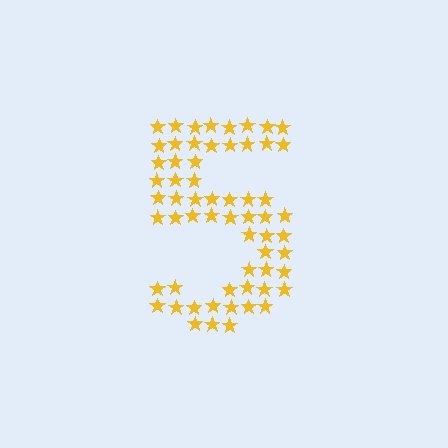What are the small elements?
The small elements are stars.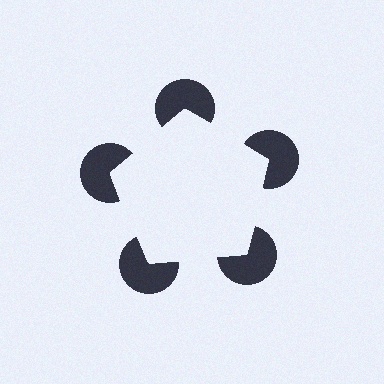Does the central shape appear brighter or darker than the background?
It typically appears slightly brighter than the background, even though no actual brightness change is drawn.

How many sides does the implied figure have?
5 sides.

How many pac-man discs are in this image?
There are 5 — one at each vertex of the illusory pentagon.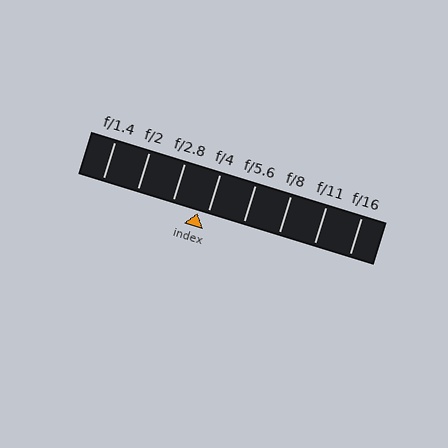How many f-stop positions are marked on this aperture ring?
There are 8 f-stop positions marked.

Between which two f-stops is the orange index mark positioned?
The index mark is between f/2.8 and f/4.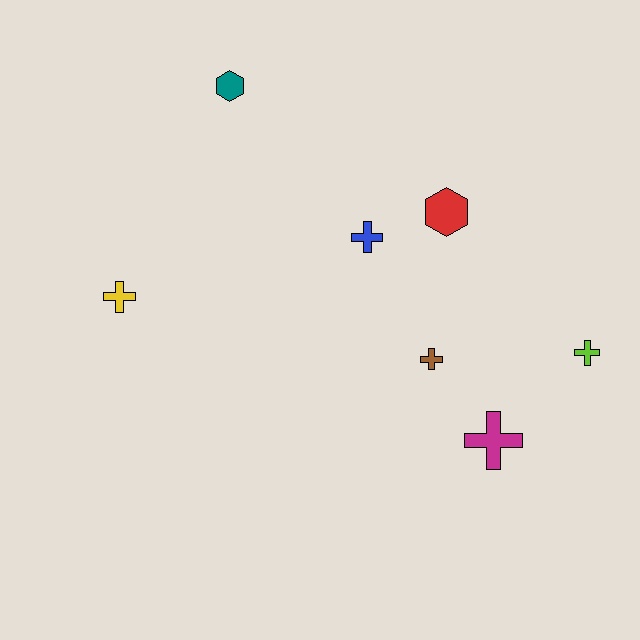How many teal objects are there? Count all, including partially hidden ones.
There is 1 teal object.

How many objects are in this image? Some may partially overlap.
There are 7 objects.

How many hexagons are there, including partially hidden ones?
There are 2 hexagons.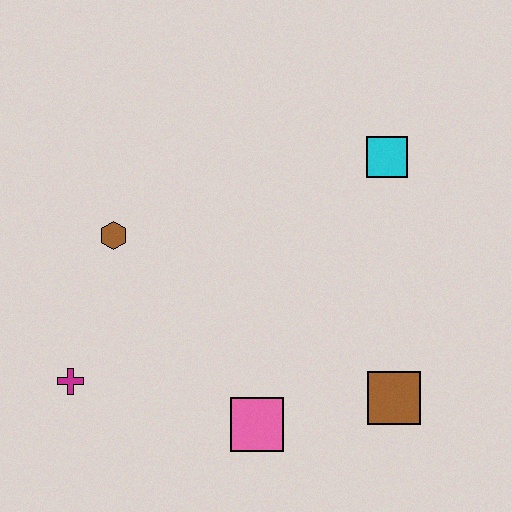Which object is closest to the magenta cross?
The brown hexagon is closest to the magenta cross.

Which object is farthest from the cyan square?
The magenta cross is farthest from the cyan square.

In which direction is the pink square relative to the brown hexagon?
The pink square is below the brown hexagon.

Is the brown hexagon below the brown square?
No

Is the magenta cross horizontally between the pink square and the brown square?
No